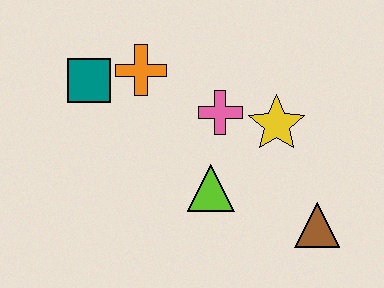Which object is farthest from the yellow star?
The teal square is farthest from the yellow star.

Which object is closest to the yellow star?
The pink cross is closest to the yellow star.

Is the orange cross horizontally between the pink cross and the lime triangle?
No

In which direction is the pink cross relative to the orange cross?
The pink cross is to the right of the orange cross.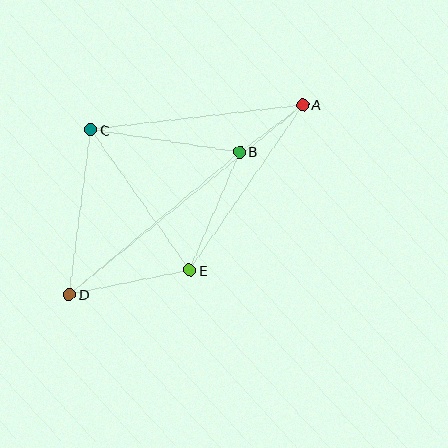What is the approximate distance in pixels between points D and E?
The distance between D and E is approximately 123 pixels.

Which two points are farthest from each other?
Points A and D are farthest from each other.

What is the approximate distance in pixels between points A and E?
The distance between A and E is approximately 201 pixels.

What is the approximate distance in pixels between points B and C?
The distance between B and C is approximately 150 pixels.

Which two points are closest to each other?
Points A and B are closest to each other.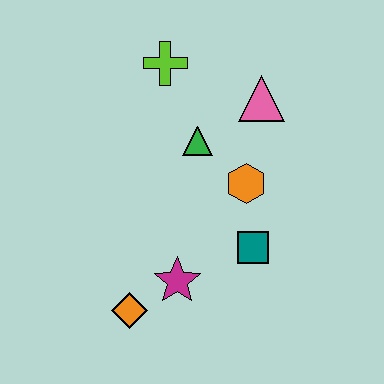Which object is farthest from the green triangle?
The orange diamond is farthest from the green triangle.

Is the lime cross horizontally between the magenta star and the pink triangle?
No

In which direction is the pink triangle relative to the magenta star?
The pink triangle is above the magenta star.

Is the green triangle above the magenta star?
Yes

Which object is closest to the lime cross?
The green triangle is closest to the lime cross.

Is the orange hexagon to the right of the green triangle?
Yes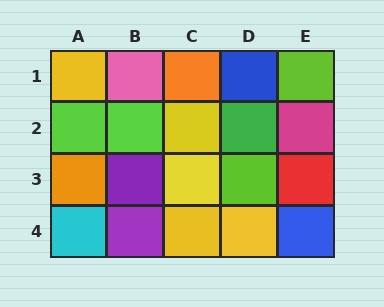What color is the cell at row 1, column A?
Yellow.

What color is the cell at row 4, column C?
Yellow.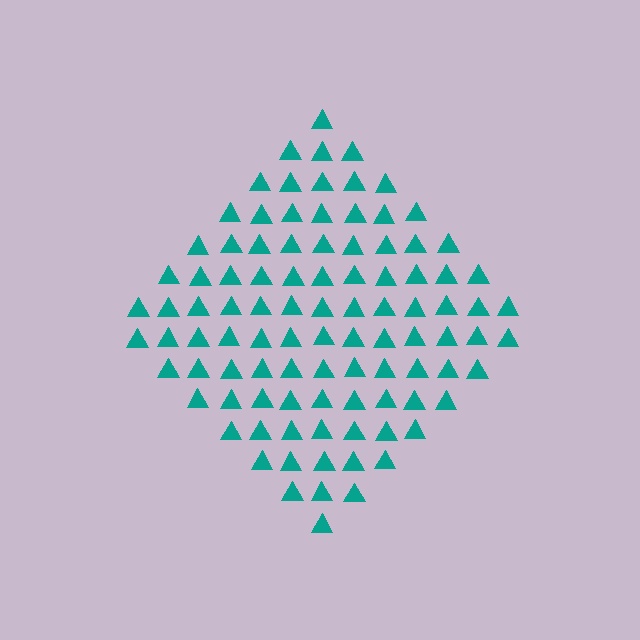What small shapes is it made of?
It is made of small triangles.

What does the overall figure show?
The overall figure shows a diamond.